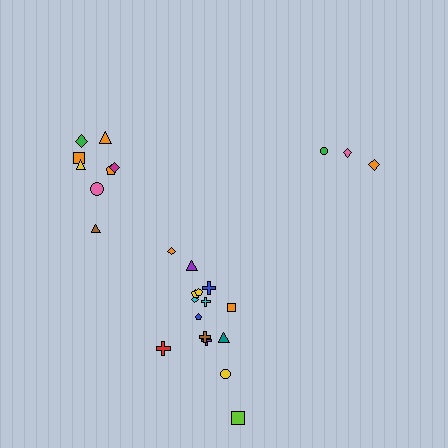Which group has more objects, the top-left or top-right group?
The top-left group.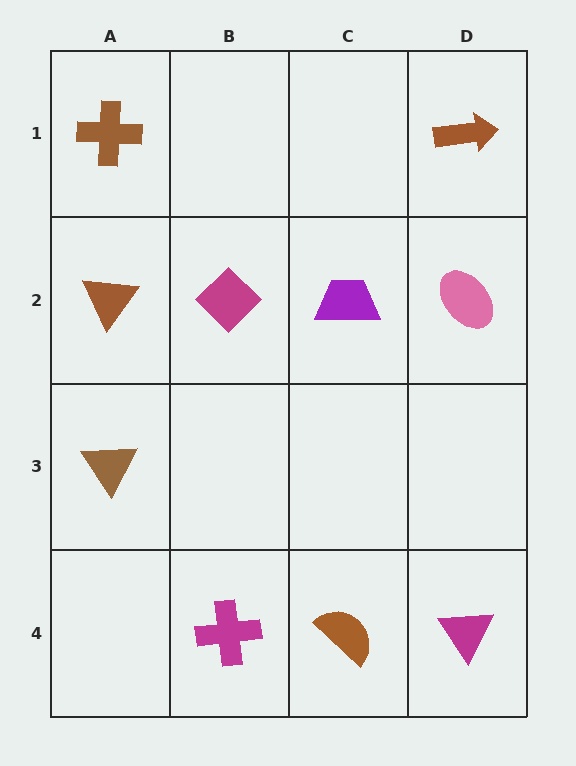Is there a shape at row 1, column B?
No, that cell is empty.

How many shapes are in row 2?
4 shapes.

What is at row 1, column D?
A brown arrow.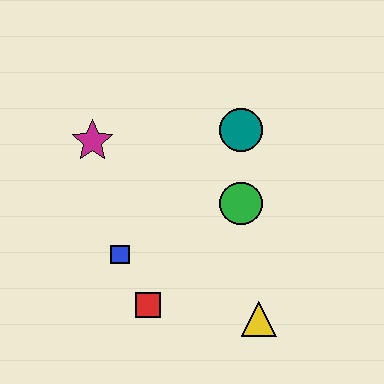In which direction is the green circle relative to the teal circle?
The green circle is below the teal circle.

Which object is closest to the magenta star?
The blue square is closest to the magenta star.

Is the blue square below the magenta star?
Yes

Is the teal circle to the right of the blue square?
Yes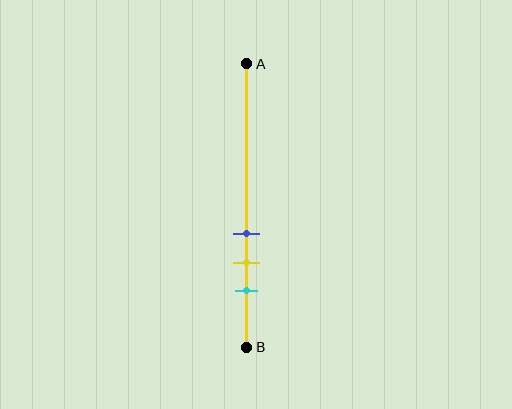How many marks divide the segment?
There are 3 marks dividing the segment.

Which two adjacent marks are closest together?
The blue and yellow marks are the closest adjacent pair.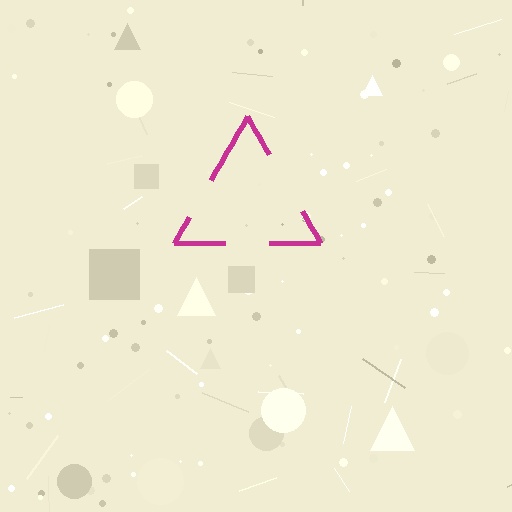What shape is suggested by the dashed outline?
The dashed outline suggests a triangle.